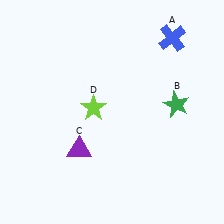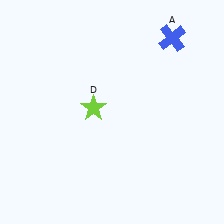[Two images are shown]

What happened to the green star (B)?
The green star (B) was removed in Image 2. It was in the top-right area of Image 1.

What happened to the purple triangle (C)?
The purple triangle (C) was removed in Image 2. It was in the bottom-left area of Image 1.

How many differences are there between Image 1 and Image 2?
There are 2 differences between the two images.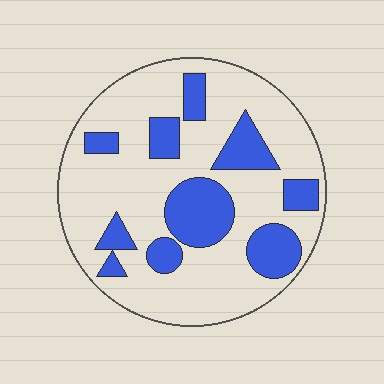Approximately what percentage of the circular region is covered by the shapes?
Approximately 25%.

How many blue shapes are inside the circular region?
10.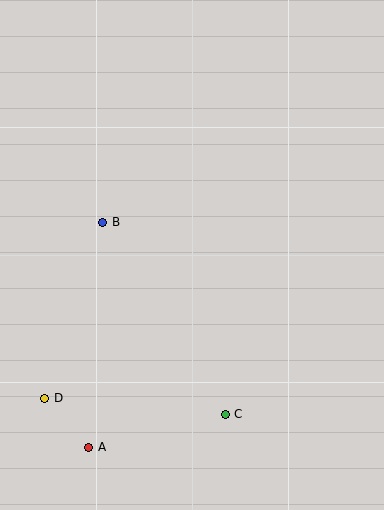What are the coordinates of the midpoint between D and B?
The midpoint between D and B is at (74, 310).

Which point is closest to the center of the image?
Point B at (103, 222) is closest to the center.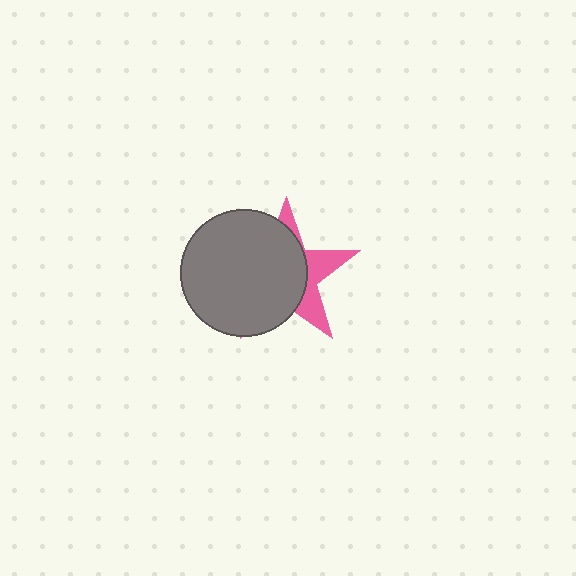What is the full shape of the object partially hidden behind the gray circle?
The partially hidden object is a pink star.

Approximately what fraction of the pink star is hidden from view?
Roughly 67% of the pink star is hidden behind the gray circle.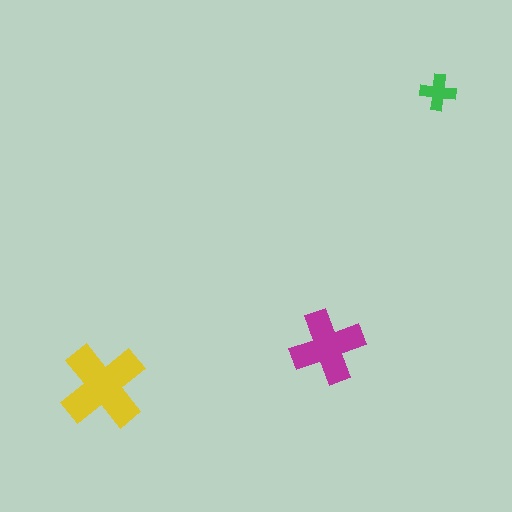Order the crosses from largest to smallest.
the yellow one, the magenta one, the green one.